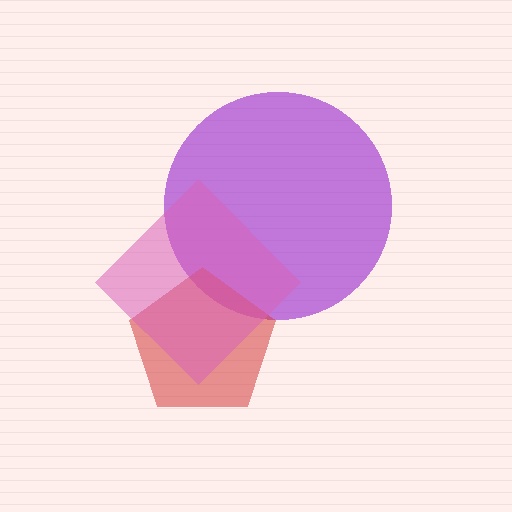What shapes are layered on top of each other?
The layered shapes are: a purple circle, a red pentagon, a pink diamond.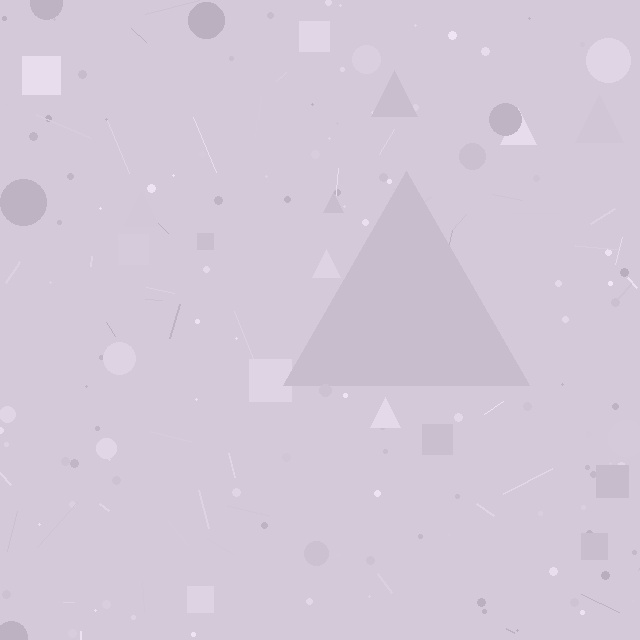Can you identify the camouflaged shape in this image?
The camouflaged shape is a triangle.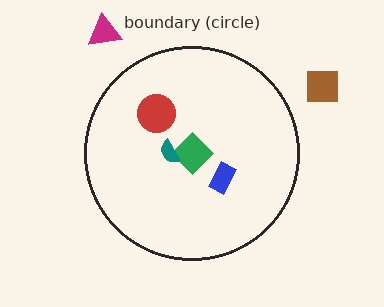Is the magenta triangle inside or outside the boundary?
Outside.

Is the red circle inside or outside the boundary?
Inside.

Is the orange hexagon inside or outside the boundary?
Inside.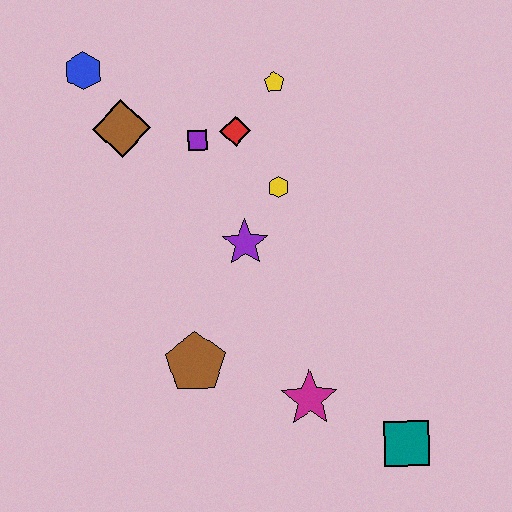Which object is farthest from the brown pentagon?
The blue hexagon is farthest from the brown pentagon.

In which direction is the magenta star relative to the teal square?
The magenta star is to the left of the teal square.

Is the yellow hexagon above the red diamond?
No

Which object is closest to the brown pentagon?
The magenta star is closest to the brown pentagon.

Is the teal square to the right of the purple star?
Yes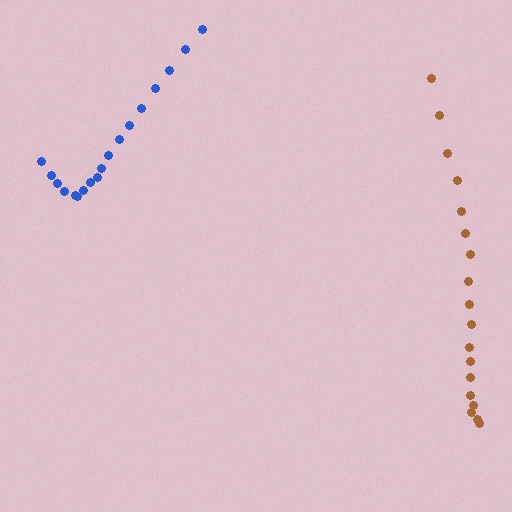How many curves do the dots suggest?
There are 2 distinct paths.